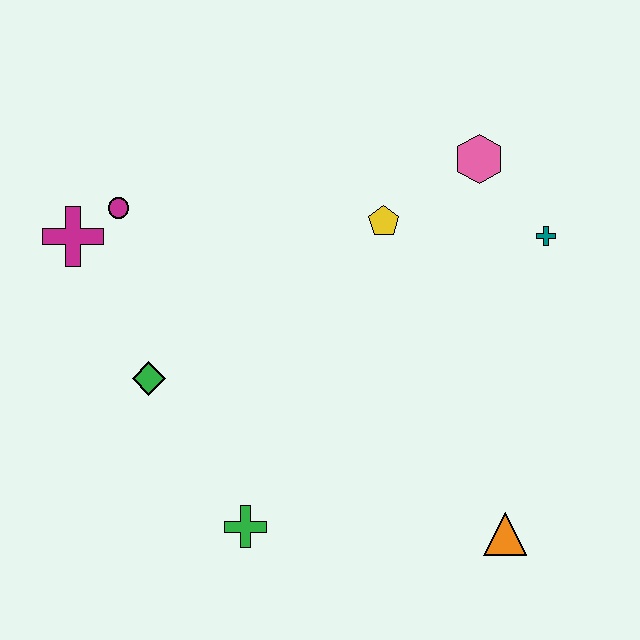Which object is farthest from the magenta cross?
The orange triangle is farthest from the magenta cross.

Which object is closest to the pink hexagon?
The teal cross is closest to the pink hexagon.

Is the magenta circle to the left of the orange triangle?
Yes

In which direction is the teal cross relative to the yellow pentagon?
The teal cross is to the right of the yellow pentagon.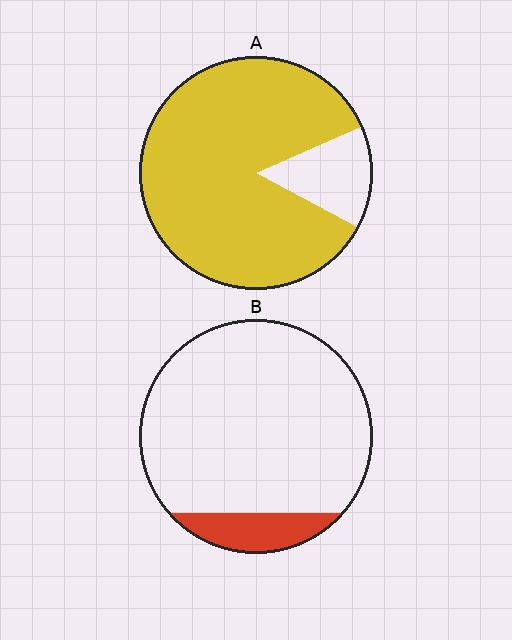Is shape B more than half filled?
No.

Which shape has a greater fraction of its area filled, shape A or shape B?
Shape A.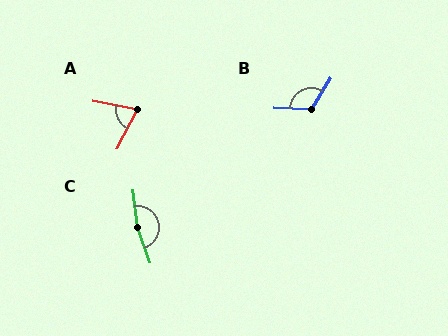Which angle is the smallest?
A, at approximately 73 degrees.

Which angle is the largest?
C, at approximately 167 degrees.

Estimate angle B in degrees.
Approximately 120 degrees.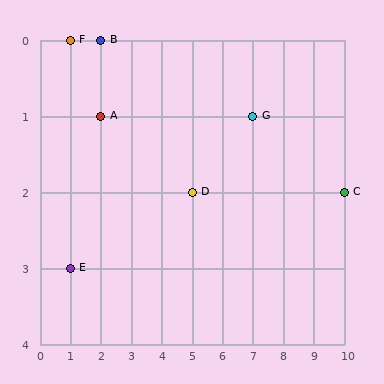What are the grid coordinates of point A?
Point A is at grid coordinates (2, 1).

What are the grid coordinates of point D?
Point D is at grid coordinates (5, 2).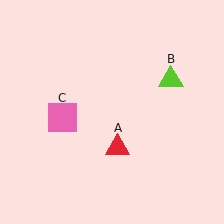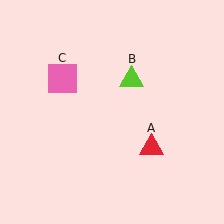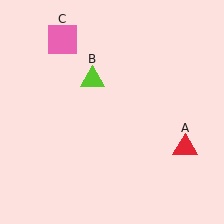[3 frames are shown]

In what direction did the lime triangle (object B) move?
The lime triangle (object B) moved left.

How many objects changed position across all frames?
3 objects changed position: red triangle (object A), lime triangle (object B), pink square (object C).